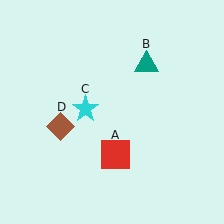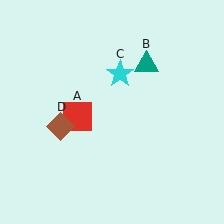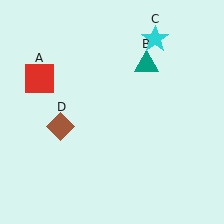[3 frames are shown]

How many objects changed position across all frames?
2 objects changed position: red square (object A), cyan star (object C).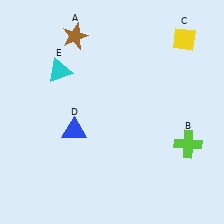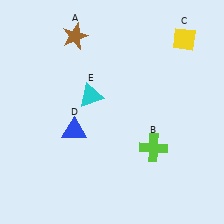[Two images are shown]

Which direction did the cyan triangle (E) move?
The cyan triangle (E) moved right.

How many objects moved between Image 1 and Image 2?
2 objects moved between the two images.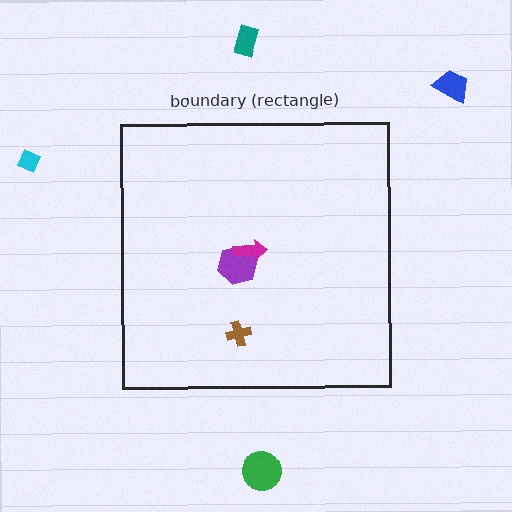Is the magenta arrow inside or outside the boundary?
Inside.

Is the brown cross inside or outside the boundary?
Inside.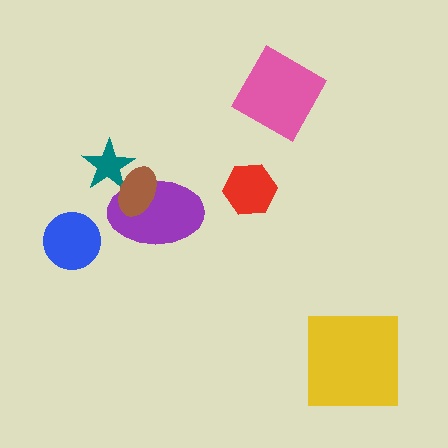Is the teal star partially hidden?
Yes, it is partially covered by another shape.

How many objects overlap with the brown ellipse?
2 objects overlap with the brown ellipse.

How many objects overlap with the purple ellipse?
2 objects overlap with the purple ellipse.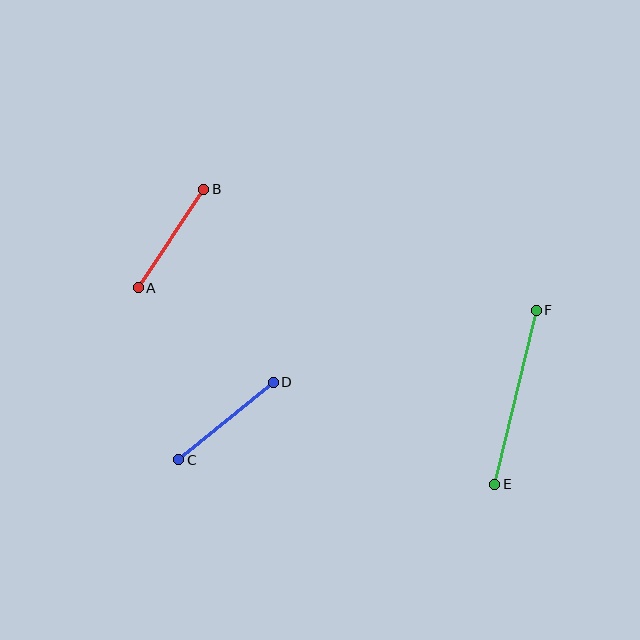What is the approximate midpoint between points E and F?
The midpoint is at approximately (515, 397) pixels.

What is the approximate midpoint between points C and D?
The midpoint is at approximately (226, 421) pixels.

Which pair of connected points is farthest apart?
Points E and F are farthest apart.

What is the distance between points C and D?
The distance is approximately 122 pixels.